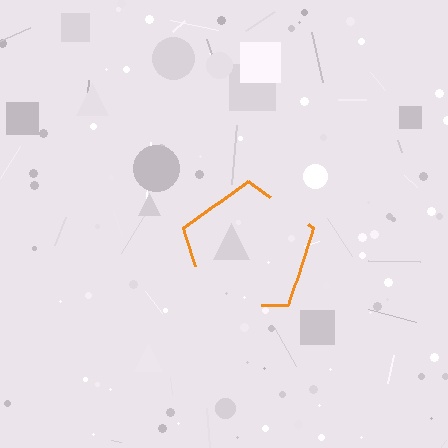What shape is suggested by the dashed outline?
The dashed outline suggests a pentagon.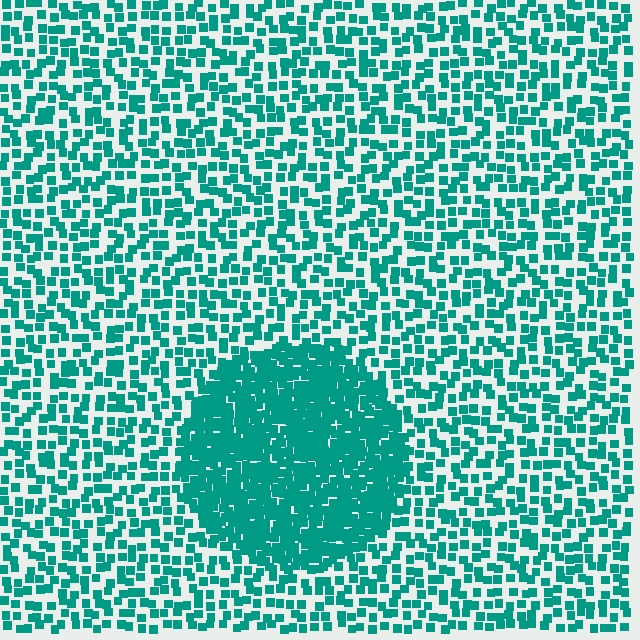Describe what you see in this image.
The image contains small teal elements arranged at two different densities. A circle-shaped region is visible where the elements are more densely packed than the surrounding area.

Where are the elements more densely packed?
The elements are more densely packed inside the circle boundary.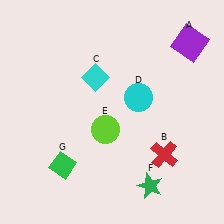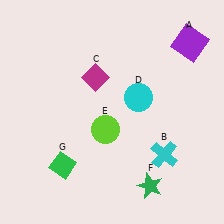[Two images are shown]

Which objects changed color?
B changed from red to cyan. C changed from cyan to magenta.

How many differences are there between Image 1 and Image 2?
There are 2 differences between the two images.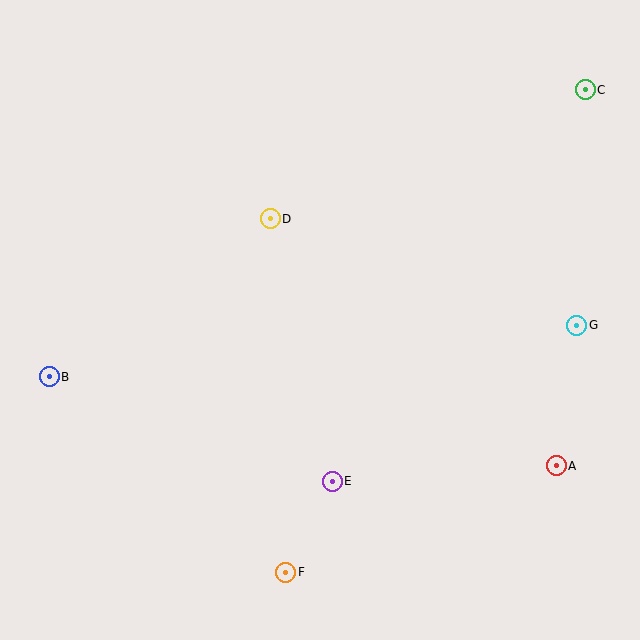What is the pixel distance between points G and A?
The distance between G and A is 142 pixels.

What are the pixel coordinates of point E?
Point E is at (332, 481).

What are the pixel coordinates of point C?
Point C is at (585, 90).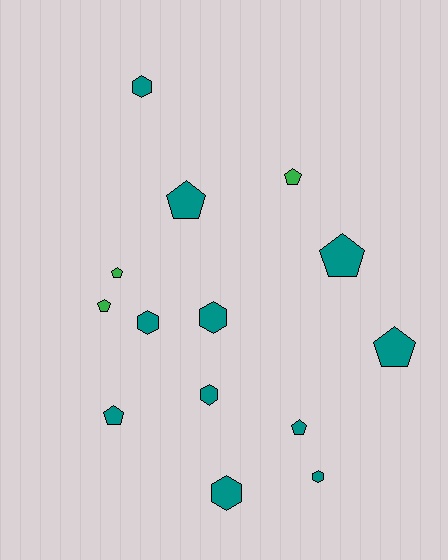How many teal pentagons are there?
There are 5 teal pentagons.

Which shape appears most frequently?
Pentagon, with 8 objects.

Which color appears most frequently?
Teal, with 11 objects.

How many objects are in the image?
There are 14 objects.